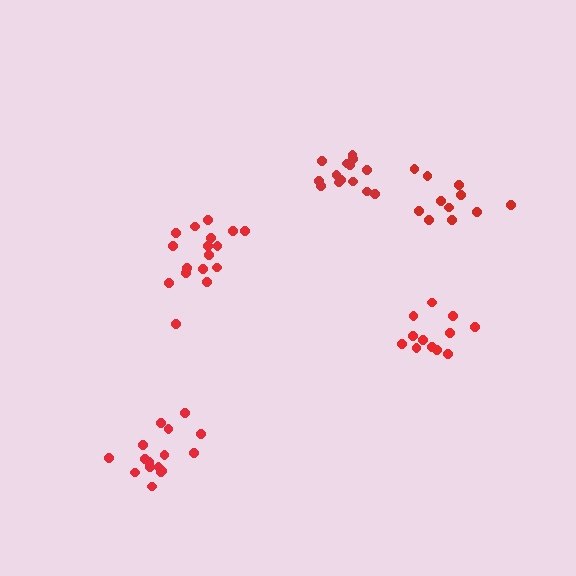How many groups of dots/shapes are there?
There are 5 groups.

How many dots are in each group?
Group 1: 16 dots, Group 2: 11 dots, Group 3: 14 dots, Group 4: 12 dots, Group 5: 17 dots (70 total).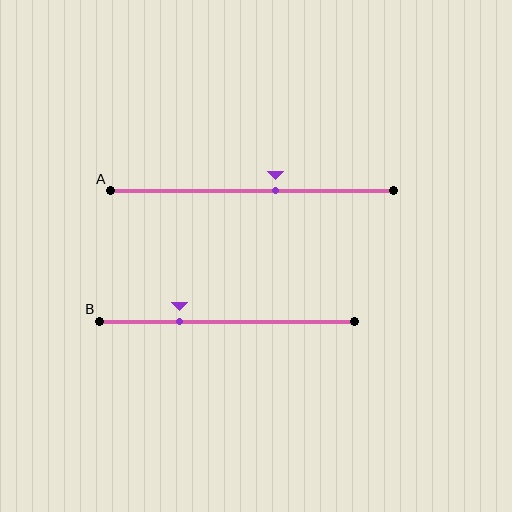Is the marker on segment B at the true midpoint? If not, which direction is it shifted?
No, the marker on segment B is shifted to the left by about 19% of the segment length.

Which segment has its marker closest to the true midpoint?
Segment A has its marker closest to the true midpoint.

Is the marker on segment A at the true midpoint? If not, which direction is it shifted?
No, the marker on segment A is shifted to the right by about 8% of the segment length.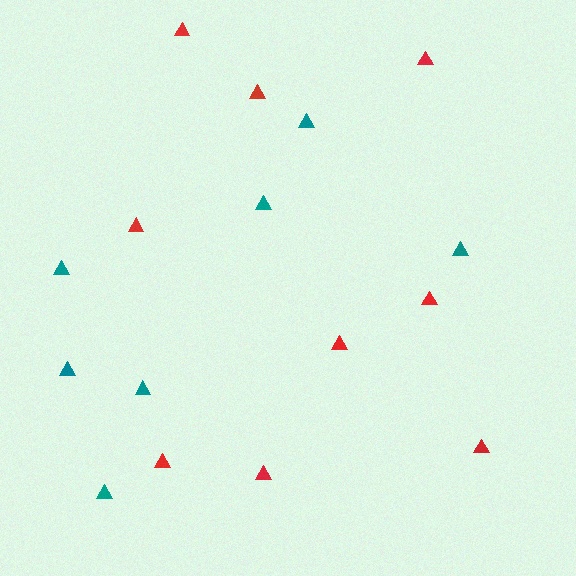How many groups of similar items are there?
There are 2 groups: one group of red triangles (9) and one group of teal triangles (7).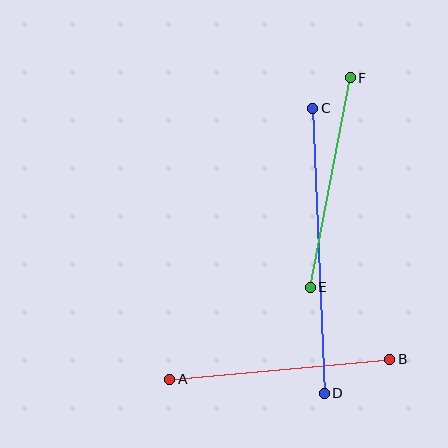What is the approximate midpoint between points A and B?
The midpoint is at approximately (280, 369) pixels.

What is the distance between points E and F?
The distance is approximately 213 pixels.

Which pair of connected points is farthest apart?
Points C and D are farthest apart.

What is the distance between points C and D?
The distance is approximately 285 pixels.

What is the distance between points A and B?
The distance is approximately 221 pixels.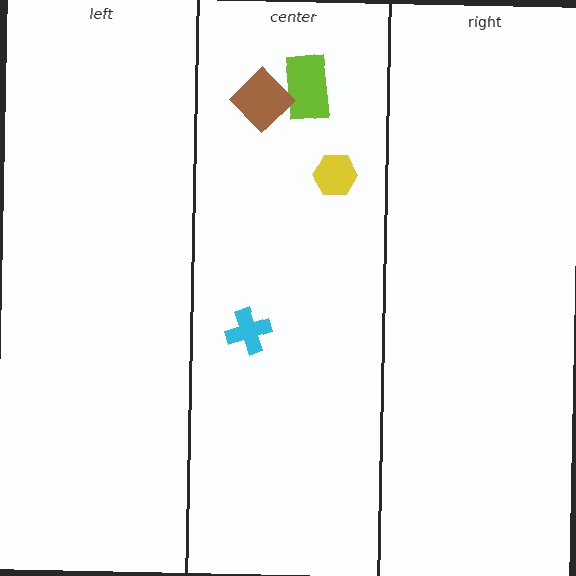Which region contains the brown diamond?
The center region.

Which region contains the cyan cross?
The center region.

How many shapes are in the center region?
4.